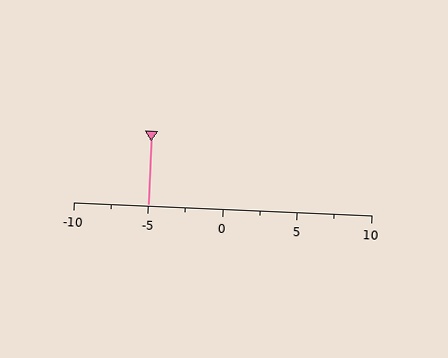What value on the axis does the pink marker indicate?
The marker indicates approximately -5.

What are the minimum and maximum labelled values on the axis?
The axis runs from -10 to 10.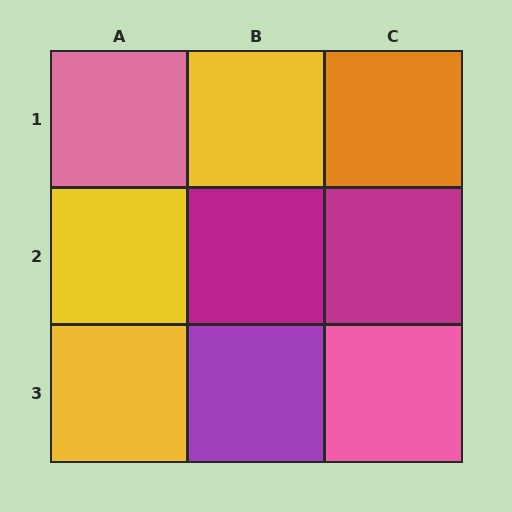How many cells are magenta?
2 cells are magenta.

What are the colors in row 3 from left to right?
Yellow, purple, pink.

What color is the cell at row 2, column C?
Magenta.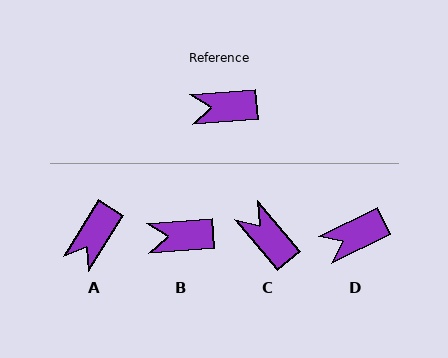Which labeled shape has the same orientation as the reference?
B.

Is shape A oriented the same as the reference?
No, it is off by about 54 degrees.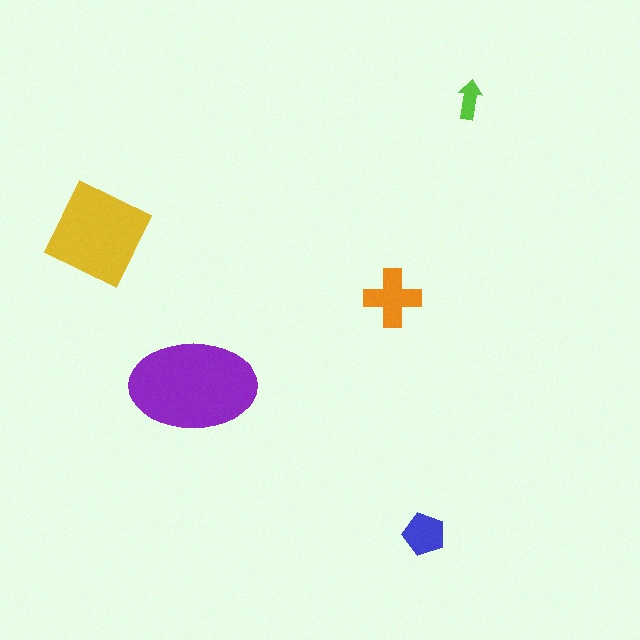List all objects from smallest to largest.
The lime arrow, the blue pentagon, the orange cross, the yellow diamond, the purple ellipse.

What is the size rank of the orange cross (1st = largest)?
3rd.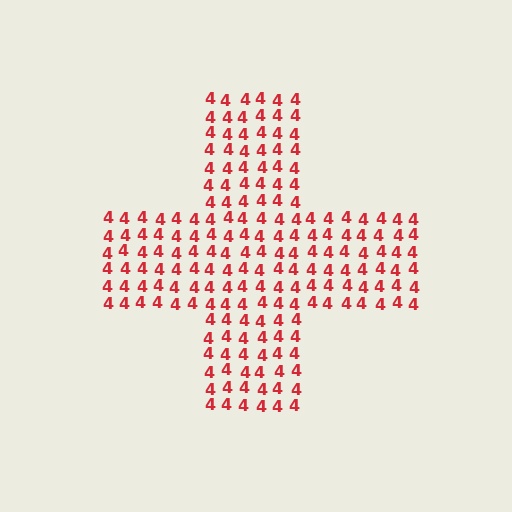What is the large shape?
The large shape is a cross.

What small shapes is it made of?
It is made of small digit 4's.